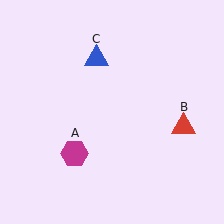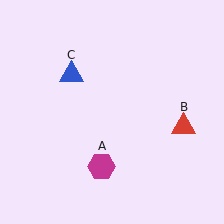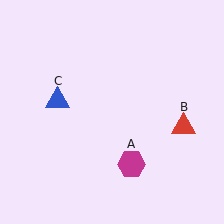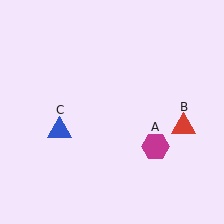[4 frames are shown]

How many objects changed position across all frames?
2 objects changed position: magenta hexagon (object A), blue triangle (object C).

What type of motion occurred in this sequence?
The magenta hexagon (object A), blue triangle (object C) rotated counterclockwise around the center of the scene.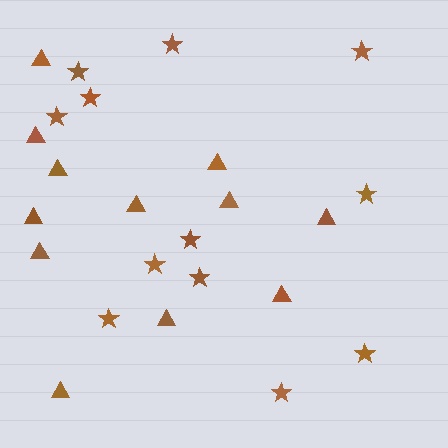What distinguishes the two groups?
There are 2 groups: one group of triangles (12) and one group of stars (12).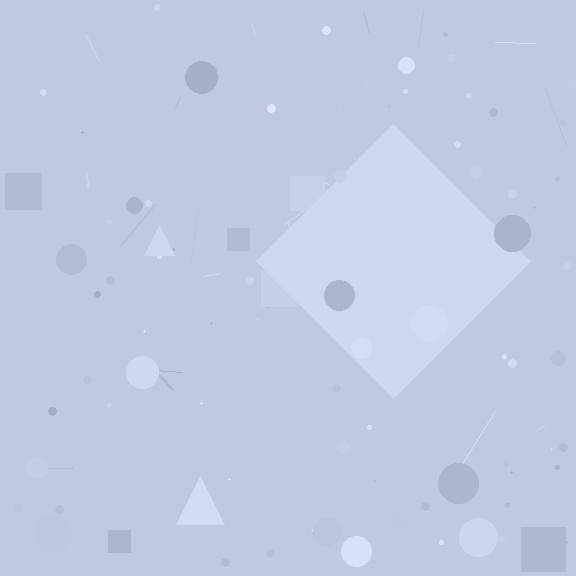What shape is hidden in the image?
A diamond is hidden in the image.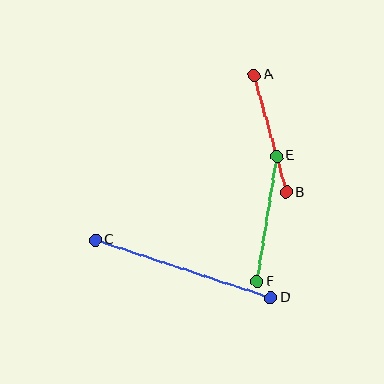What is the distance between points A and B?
The distance is approximately 121 pixels.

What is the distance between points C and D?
The distance is approximately 184 pixels.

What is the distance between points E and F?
The distance is approximately 128 pixels.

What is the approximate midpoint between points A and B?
The midpoint is at approximately (270, 134) pixels.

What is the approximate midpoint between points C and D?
The midpoint is at approximately (183, 269) pixels.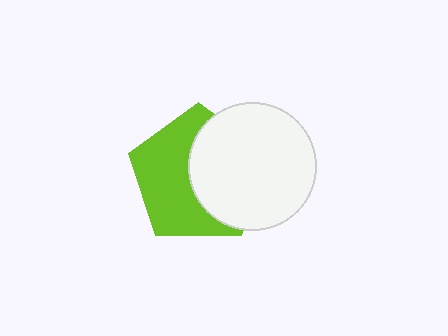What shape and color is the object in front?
The object in front is a white circle.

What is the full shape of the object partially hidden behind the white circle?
The partially hidden object is a lime pentagon.